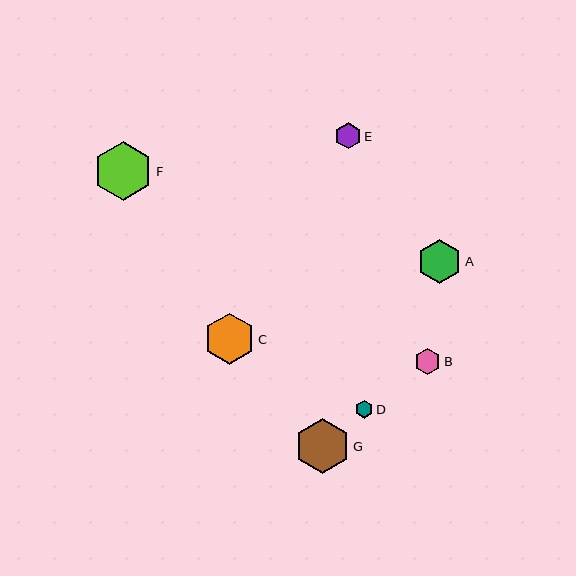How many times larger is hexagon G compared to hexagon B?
Hexagon G is approximately 2.1 times the size of hexagon B.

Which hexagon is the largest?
Hexagon F is the largest with a size of approximately 59 pixels.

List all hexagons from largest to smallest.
From largest to smallest: F, G, C, A, B, E, D.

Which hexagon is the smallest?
Hexagon D is the smallest with a size of approximately 18 pixels.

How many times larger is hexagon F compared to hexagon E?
Hexagon F is approximately 2.3 times the size of hexagon E.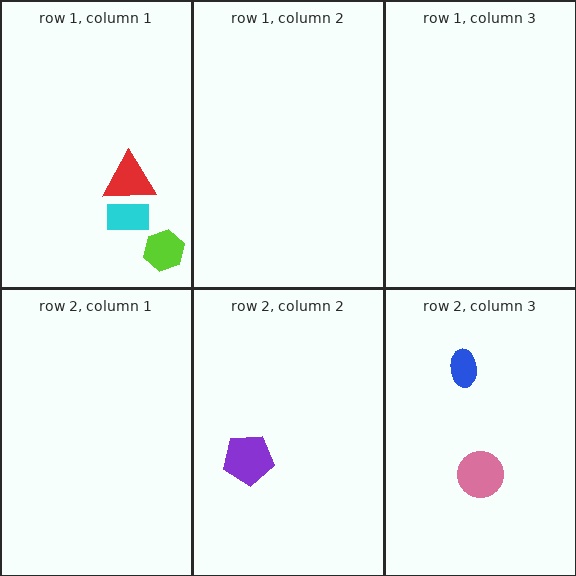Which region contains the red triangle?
The row 1, column 1 region.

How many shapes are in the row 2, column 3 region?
2.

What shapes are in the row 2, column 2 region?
The purple pentagon.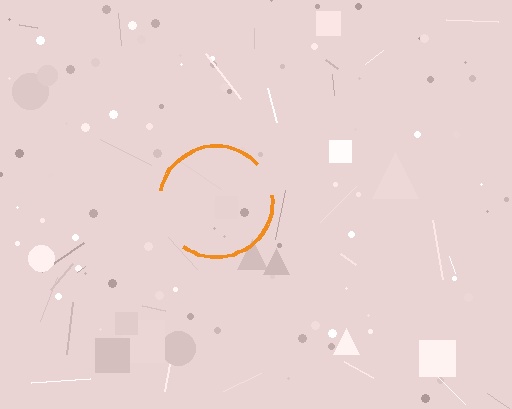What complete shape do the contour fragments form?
The contour fragments form a circle.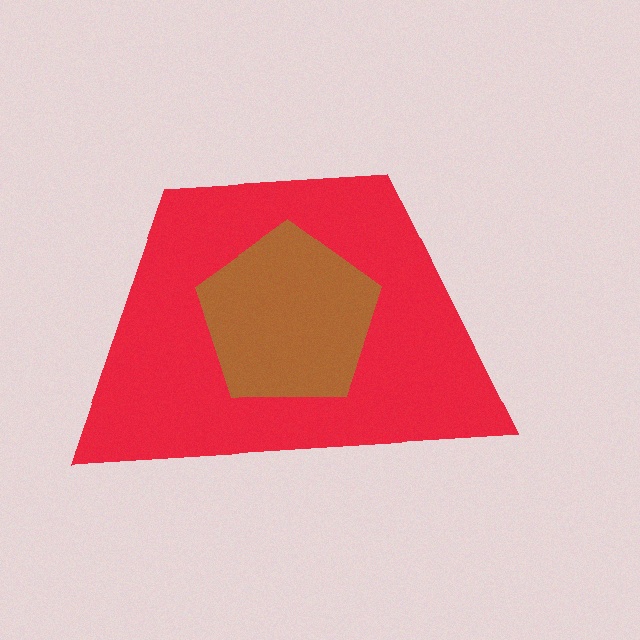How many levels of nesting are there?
2.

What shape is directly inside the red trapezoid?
The brown pentagon.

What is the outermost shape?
The red trapezoid.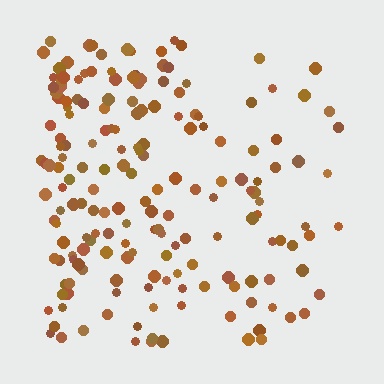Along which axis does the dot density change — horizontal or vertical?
Horizontal.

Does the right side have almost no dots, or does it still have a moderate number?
Still a moderate number, just noticeably fewer than the left.